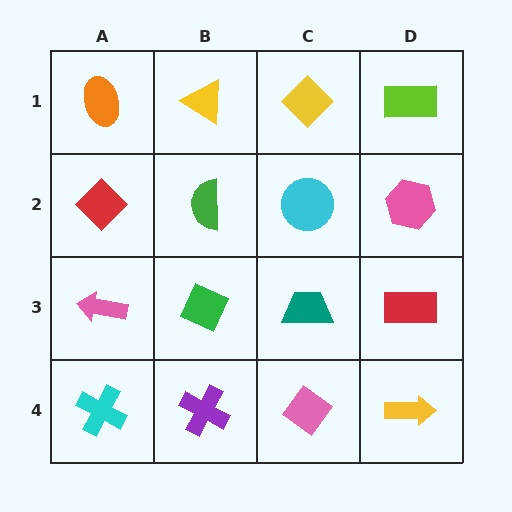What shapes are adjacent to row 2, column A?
An orange ellipse (row 1, column A), a pink arrow (row 3, column A), a green semicircle (row 2, column B).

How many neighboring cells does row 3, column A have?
3.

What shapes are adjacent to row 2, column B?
A yellow triangle (row 1, column B), a green diamond (row 3, column B), a red diamond (row 2, column A), a cyan circle (row 2, column C).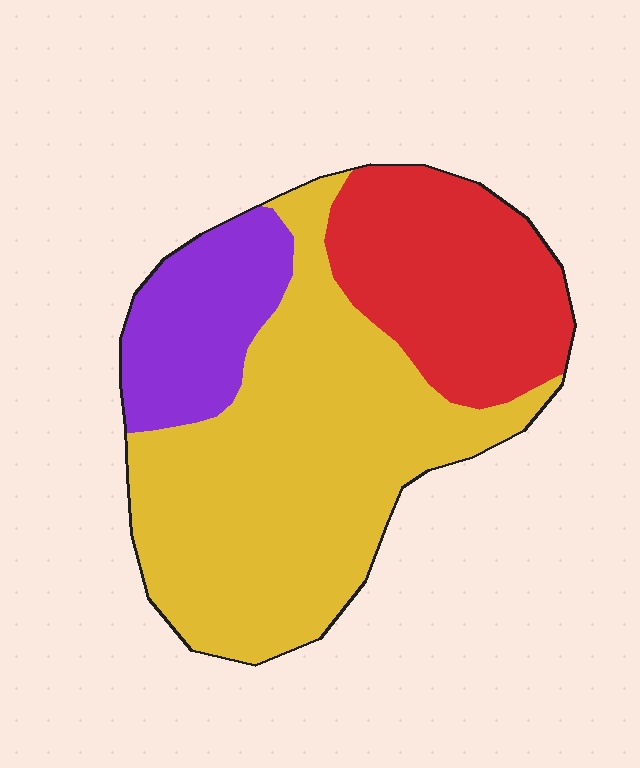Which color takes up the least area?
Purple, at roughly 15%.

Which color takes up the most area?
Yellow, at roughly 55%.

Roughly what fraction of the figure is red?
Red covers about 30% of the figure.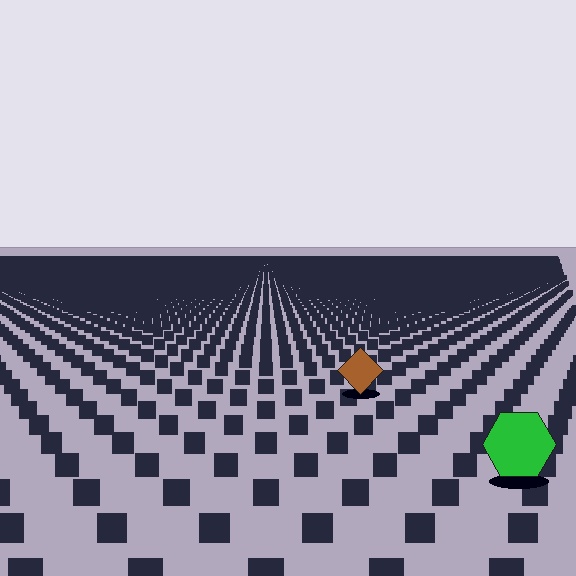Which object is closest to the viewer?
The green hexagon is closest. The texture marks near it are larger and more spread out.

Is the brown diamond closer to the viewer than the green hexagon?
No. The green hexagon is closer — you can tell from the texture gradient: the ground texture is coarser near it.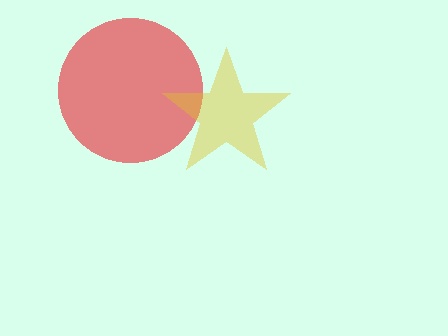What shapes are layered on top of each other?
The layered shapes are: a red circle, a yellow star.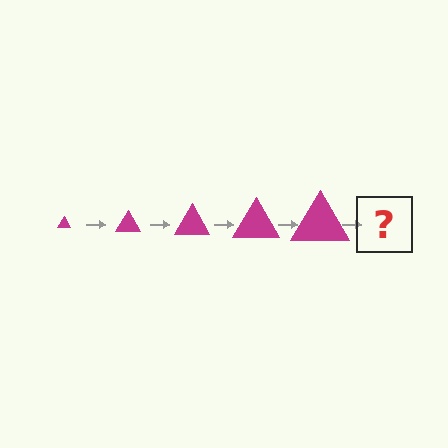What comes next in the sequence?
The next element should be a magenta triangle, larger than the previous one.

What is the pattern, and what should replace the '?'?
The pattern is that the triangle gets progressively larger each step. The '?' should be a magenta triangle, larger than the previous one.